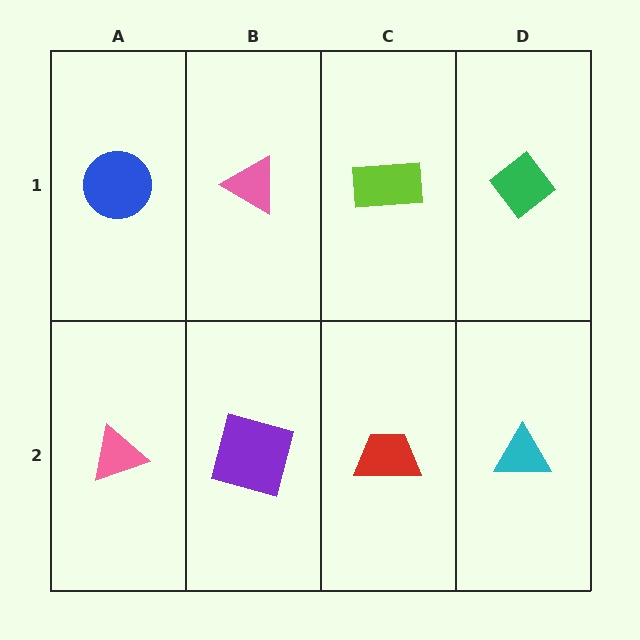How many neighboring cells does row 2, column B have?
3.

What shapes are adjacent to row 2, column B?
A pink triangle (row 1, column B), a pink triangle (row 2, column A), a red trapezoid (row 2, column C).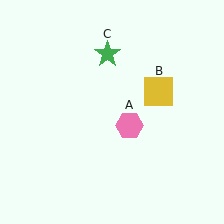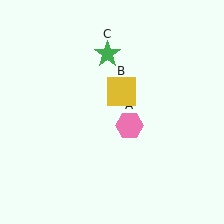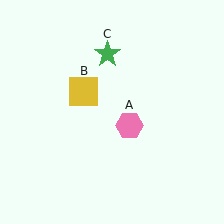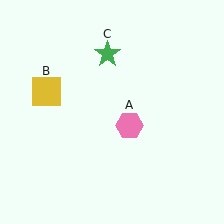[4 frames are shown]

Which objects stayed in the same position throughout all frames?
Pink hexagon (object A) and green star (object C) remained stationary.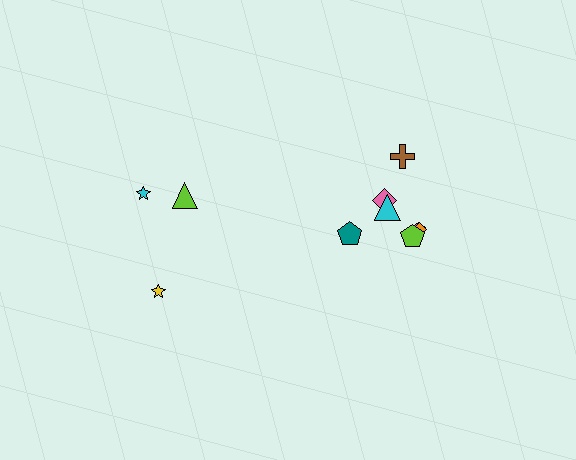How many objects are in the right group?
There are 7 objects.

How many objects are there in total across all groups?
There are 10 objects.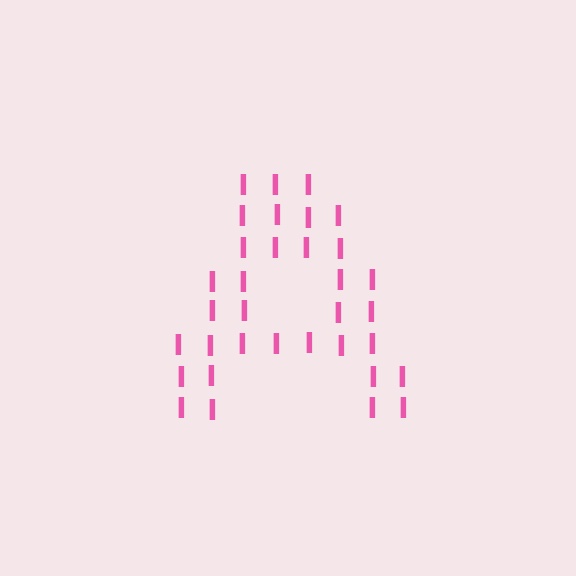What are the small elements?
The small elements are letter I's.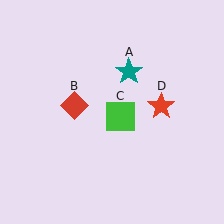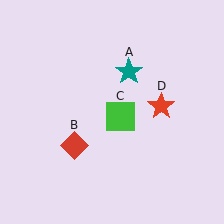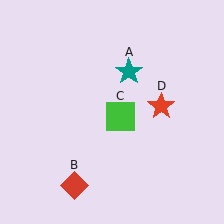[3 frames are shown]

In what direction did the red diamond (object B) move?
The red diamond (object B) moved down.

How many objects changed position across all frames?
1 object changed position: red diamond (object B).